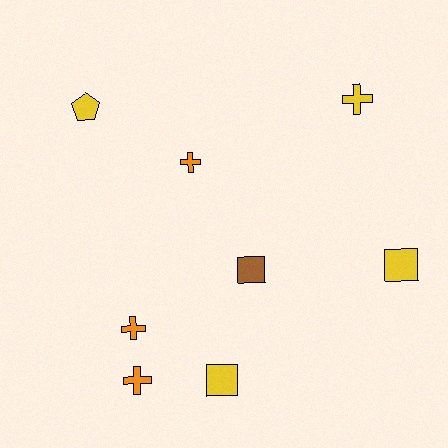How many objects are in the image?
There are 8 objects.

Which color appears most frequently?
Yellow, with 4 objects.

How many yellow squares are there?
There are 2 yellow squares.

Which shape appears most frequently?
Cross, with 4 objects.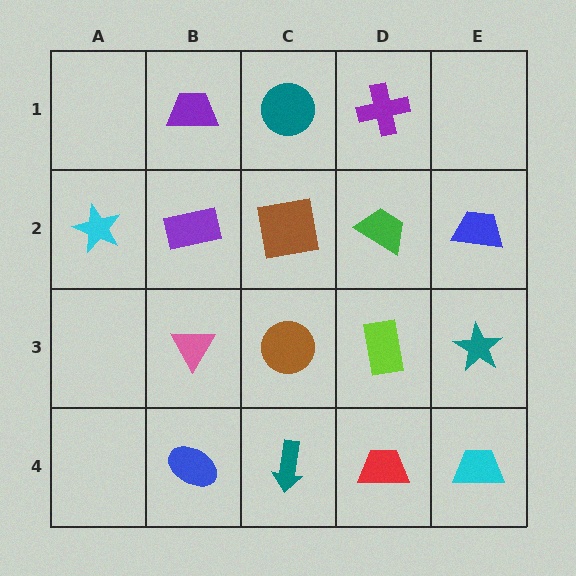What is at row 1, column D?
A purple cross.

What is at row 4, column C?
A teal arrow.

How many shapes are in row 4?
4 shapes.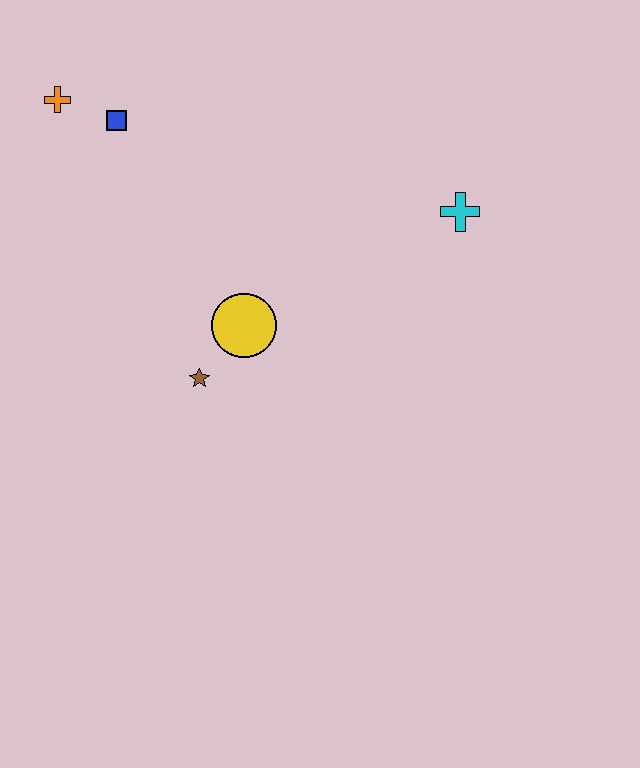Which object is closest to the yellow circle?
The brown star is closest to the yellow circle.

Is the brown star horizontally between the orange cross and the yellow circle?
Yes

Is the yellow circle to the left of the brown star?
No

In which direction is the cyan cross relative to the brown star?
The cyan cross is to the right of the brown star.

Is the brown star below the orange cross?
Yes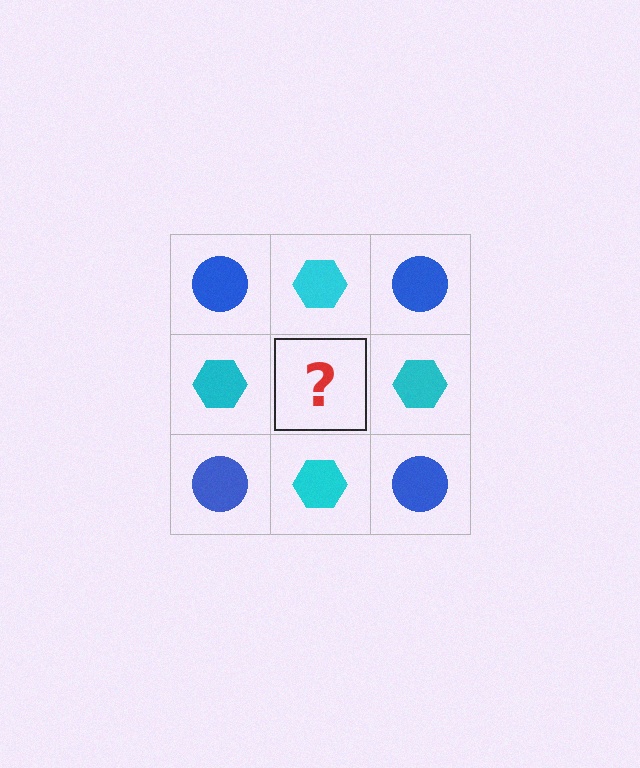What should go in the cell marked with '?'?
The missing cell should contain a blue circle.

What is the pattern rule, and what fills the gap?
The rule is that it alternates blue circle and cyan hexagon in a checkerboard pattern. The gap should be filled with a blue circle.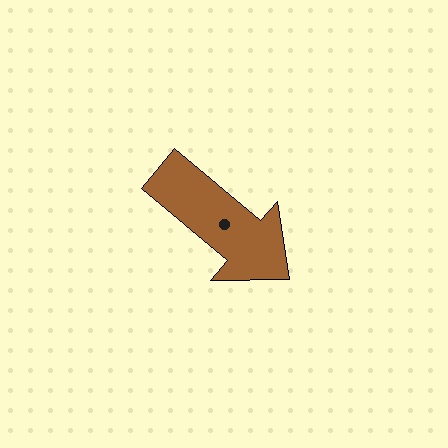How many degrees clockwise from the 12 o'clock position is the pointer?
Approximately 130 degrees.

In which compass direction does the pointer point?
Southeast.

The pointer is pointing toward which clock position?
Roughly 4 o'clock.